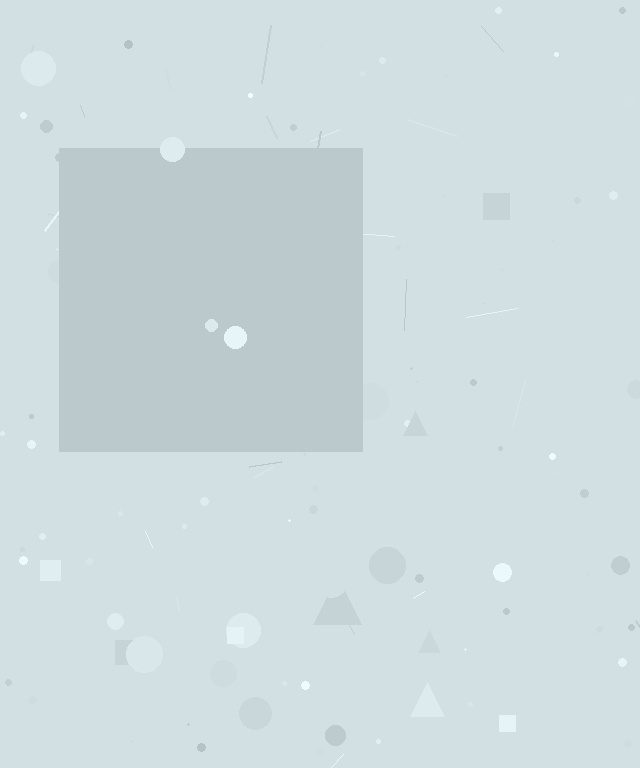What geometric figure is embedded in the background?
A square is embedded in the background.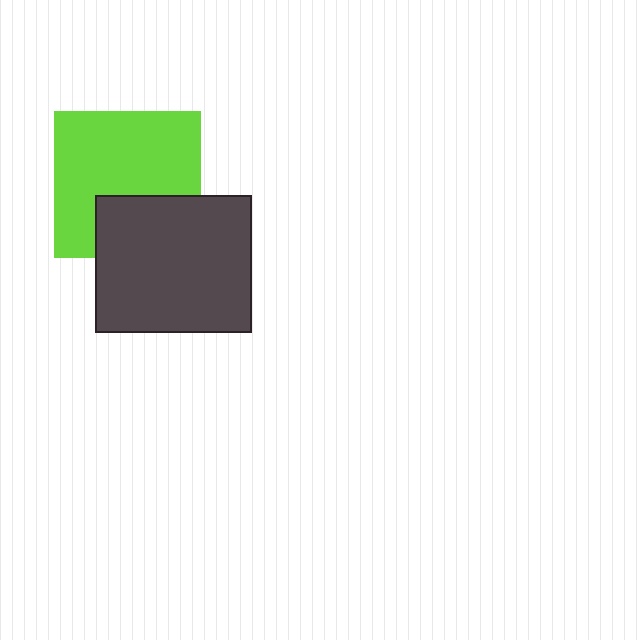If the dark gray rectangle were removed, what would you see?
You would see the complete lime square.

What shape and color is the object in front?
The object in front is a dark gray rectangle.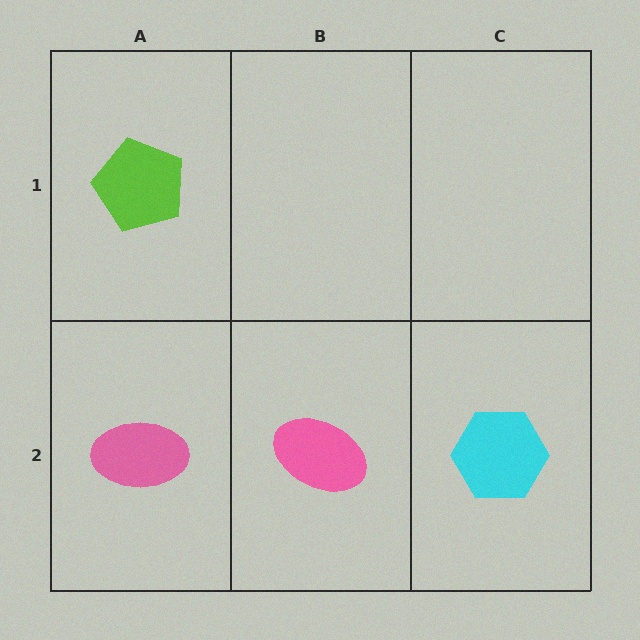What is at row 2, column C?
A cyan hexagon.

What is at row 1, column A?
A lime pentagon.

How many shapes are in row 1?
1 shape.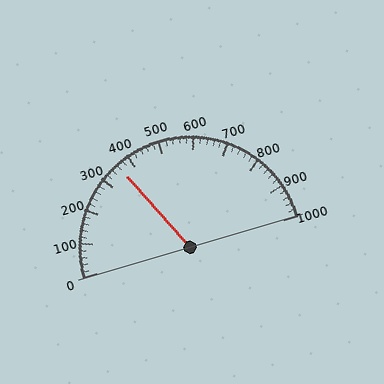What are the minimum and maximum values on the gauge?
The gauge ranges from 0 to 1000.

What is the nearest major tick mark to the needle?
The nearest major tick mark is 400.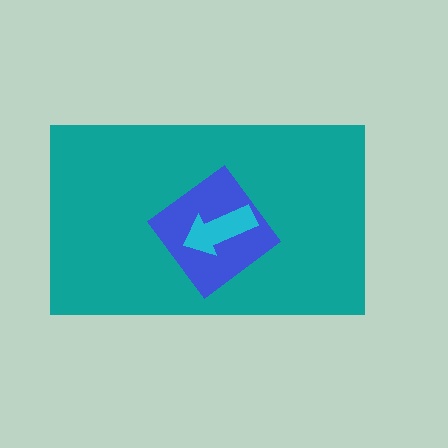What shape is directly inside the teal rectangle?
The blue diamond.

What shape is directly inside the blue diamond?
The cyan arrow.